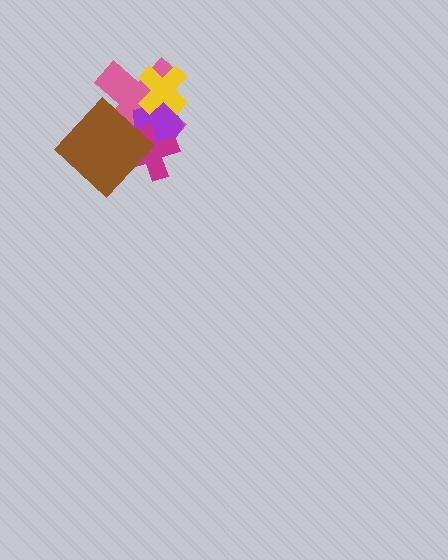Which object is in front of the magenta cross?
The brown diamond is in front of the magenta cross.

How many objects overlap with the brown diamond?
3 objects overlap with the brown diamond.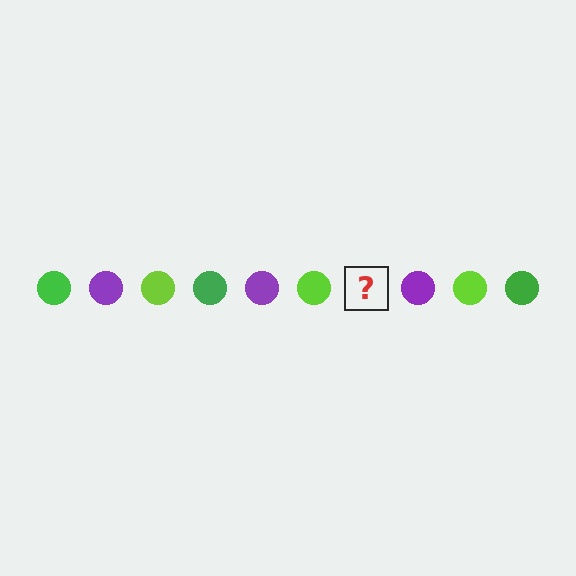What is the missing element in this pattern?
The missing element is a green circle.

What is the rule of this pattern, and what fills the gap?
The rule is that the pattern cycles through green, purple, lime circles. The gap should be filled with a green circle.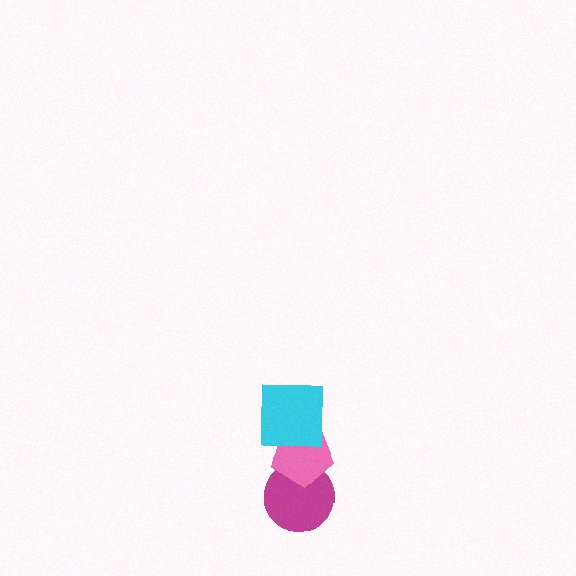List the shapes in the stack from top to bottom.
From top to bottom: the cyan square, the pink pentagon, the magenta circle.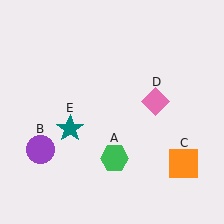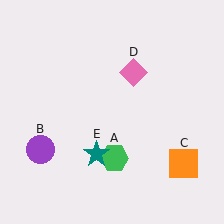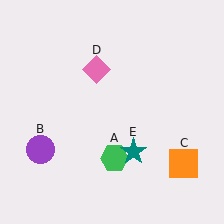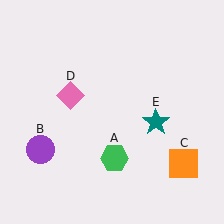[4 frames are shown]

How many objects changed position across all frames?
2 objects changed position: pink diamond (object D), teal star (object E).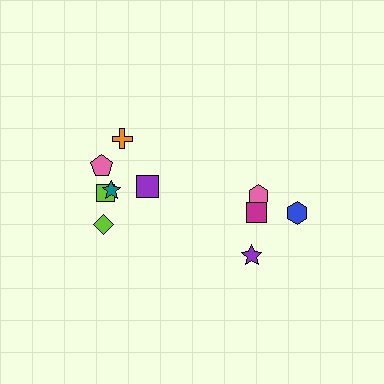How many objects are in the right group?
There are 4 objects.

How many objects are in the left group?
There are 6 objects.